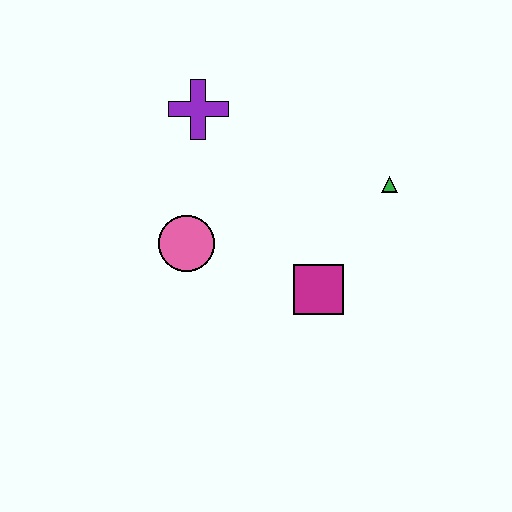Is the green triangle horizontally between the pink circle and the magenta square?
No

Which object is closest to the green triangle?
The magenta square is closest to the green triangle.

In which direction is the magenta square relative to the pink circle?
The magenta square is to the right of the pink circle.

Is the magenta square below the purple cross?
Yes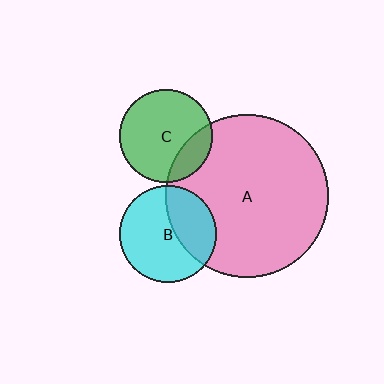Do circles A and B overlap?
Yes.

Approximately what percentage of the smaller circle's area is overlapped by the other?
Approximately 35%.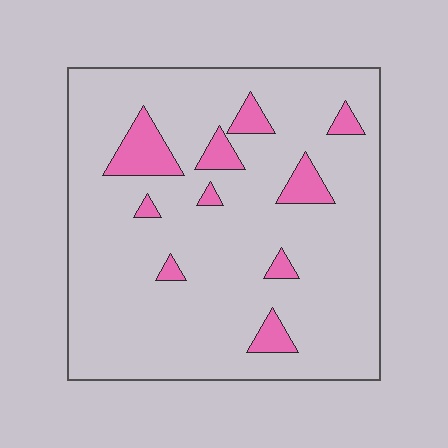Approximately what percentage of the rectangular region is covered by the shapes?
Approximately 10%.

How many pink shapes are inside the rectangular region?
10.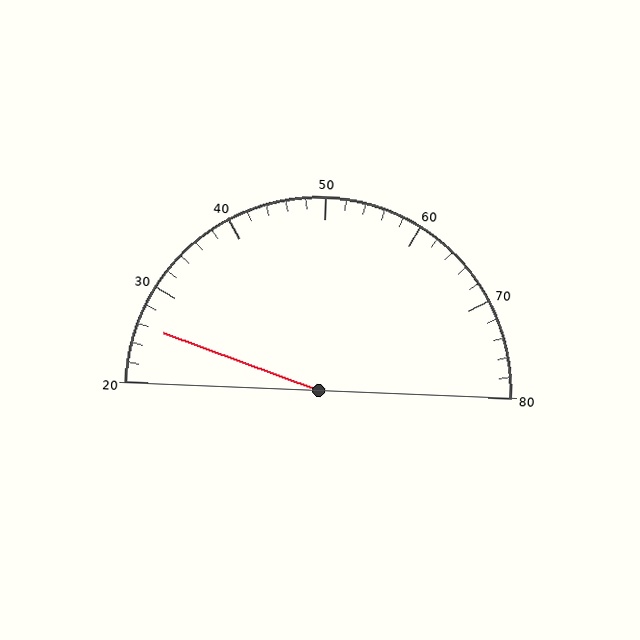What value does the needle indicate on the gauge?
The needle indicates approximately 26.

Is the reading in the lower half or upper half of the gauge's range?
The reading is in the lower half of the range (20 to 80).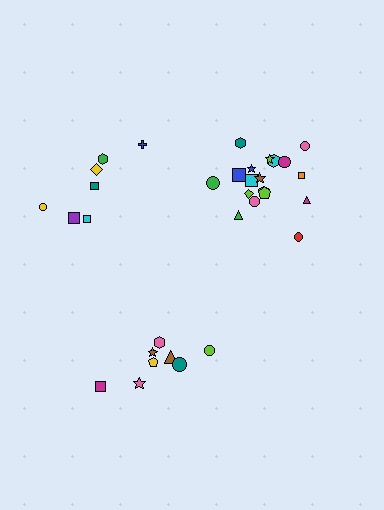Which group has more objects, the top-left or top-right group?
The top-right group.